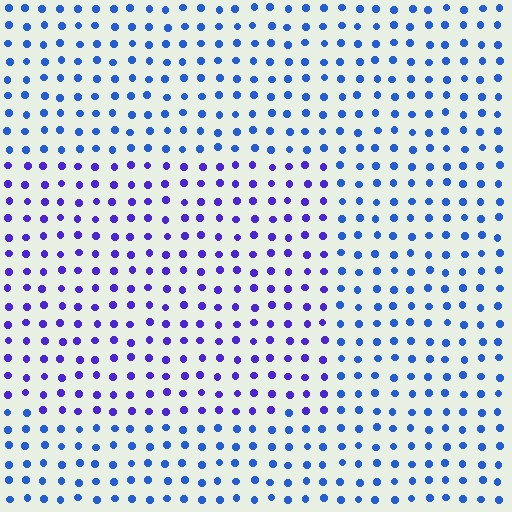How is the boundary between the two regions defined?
The boundary is defined purely by a slight shift in hue (about 33 degrees). Spacing, size, and orientation are identical on both sides.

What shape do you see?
I see a rectangle.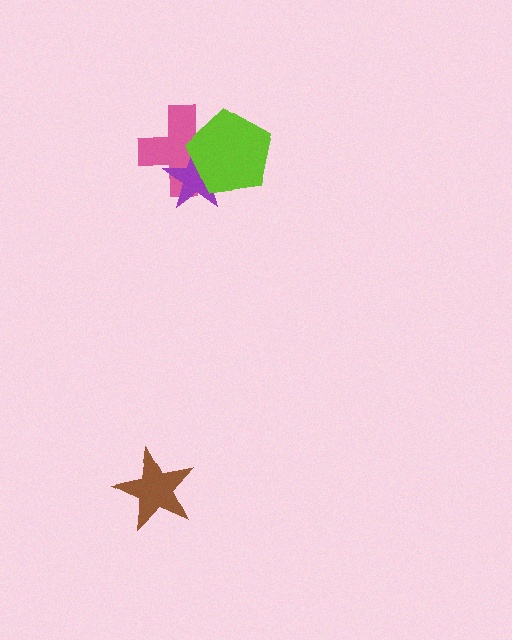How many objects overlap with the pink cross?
2 objects overlap with the pink cross.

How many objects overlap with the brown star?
0 objects overlap with the brown star.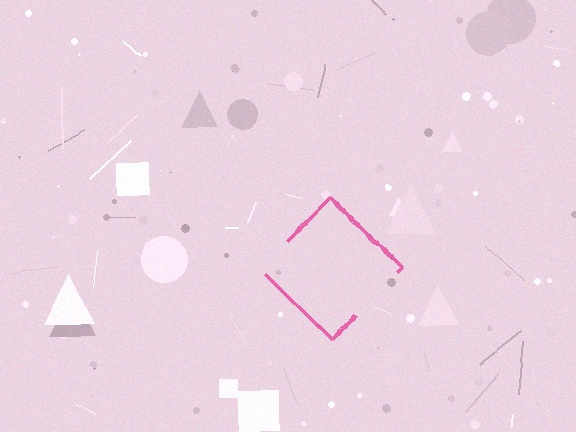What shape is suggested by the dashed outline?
The dashed outline suggests a diamond.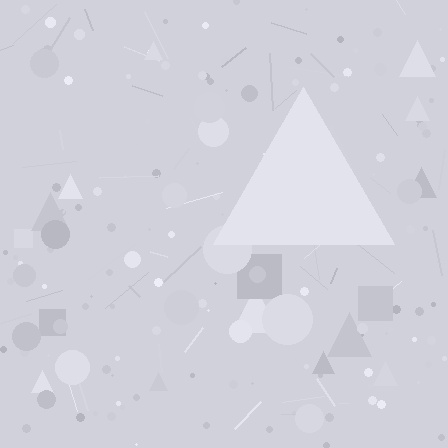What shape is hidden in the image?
A triangle is hidden in the image.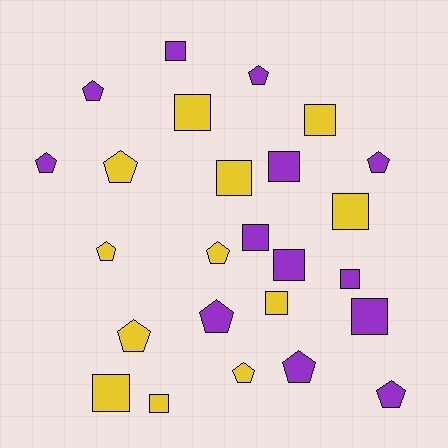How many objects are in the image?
There are 25 objects.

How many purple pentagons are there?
There are 7 purple pentagons.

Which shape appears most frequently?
Square, with 13 objects.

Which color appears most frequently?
Purple, with 13 objects.